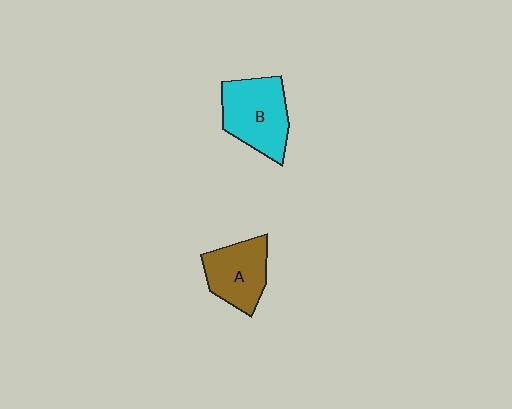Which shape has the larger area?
Shape B (cyan).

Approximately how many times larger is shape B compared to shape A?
Approximately 1.2 times.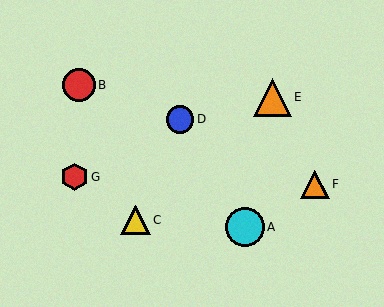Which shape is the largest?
The cyan circle (labeled A) is the largest.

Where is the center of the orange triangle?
The center of the orange triangle is at (272, 97).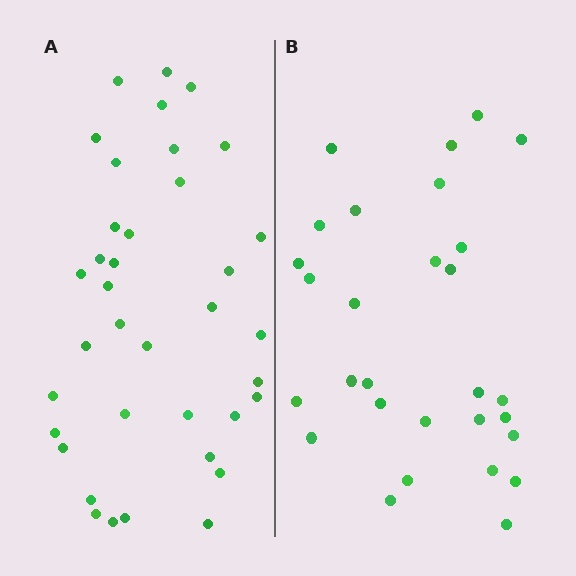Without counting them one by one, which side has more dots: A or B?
Region A (the left region) has more dots.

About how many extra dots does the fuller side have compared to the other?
Region A has roughly 8 or so more dots than region B.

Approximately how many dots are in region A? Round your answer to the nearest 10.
About 40 dots. (The exact count is 37, which rounds to 40.)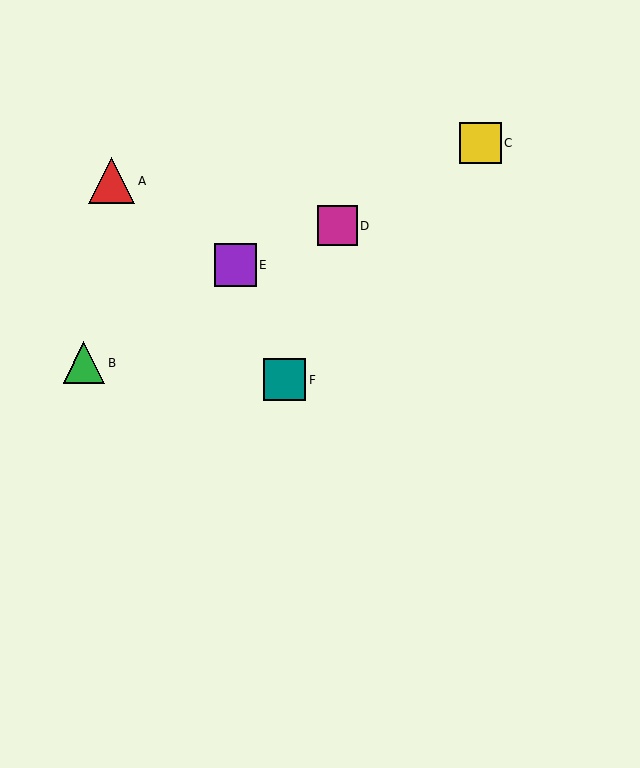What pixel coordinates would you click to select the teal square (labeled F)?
Click at (285, 380) to select the teal square F.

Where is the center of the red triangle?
The center of the red triangle is at (112, 181).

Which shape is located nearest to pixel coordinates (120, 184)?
The red triangle (labeled A) at (112, 181) is nearest to that location.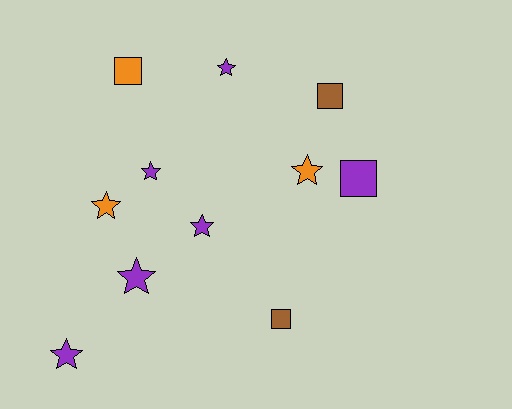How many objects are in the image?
There are 11 objects.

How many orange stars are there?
There are 2 orange stars.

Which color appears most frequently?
Purple, with 6 objects.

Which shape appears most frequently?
Star, with 7 objects.